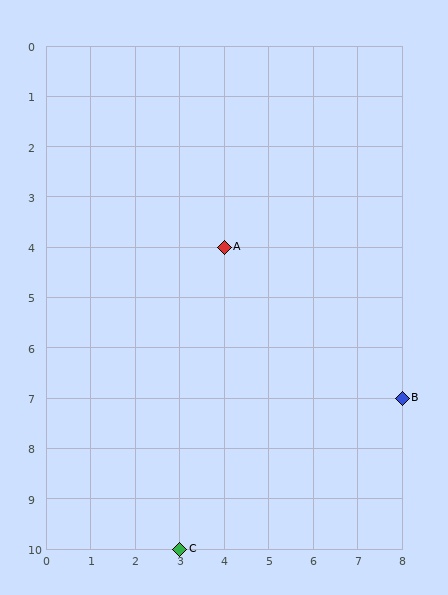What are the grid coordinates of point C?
Point C is at grid coordinates (3, 10).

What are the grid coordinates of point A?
Point A is at grid coordinates (4, 4).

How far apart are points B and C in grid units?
Points B and C are 5 columns and 3 rows apart (about 5.8 grid units diagonally).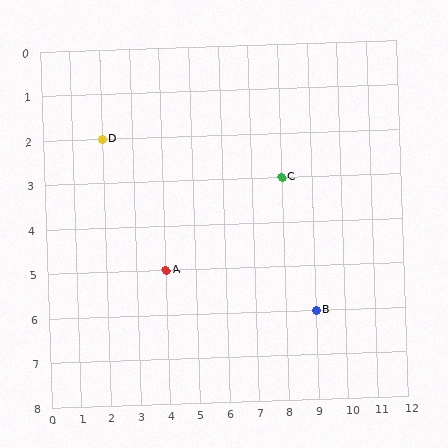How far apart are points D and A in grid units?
Points D and A are 2 columns and 3 rows apart (about 3.6 grid units diagonally).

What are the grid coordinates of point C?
Point C is at grid coordinates (8, 3).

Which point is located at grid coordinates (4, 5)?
Point A is at (4, 5).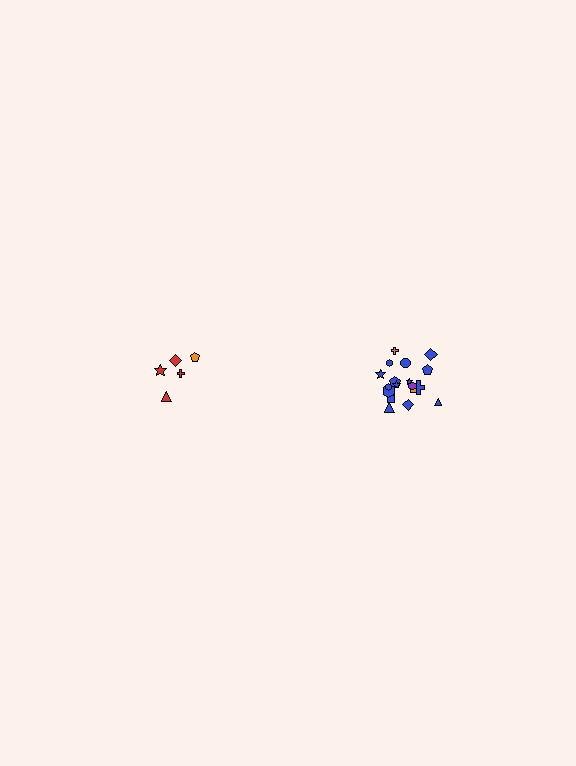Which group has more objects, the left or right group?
The right group.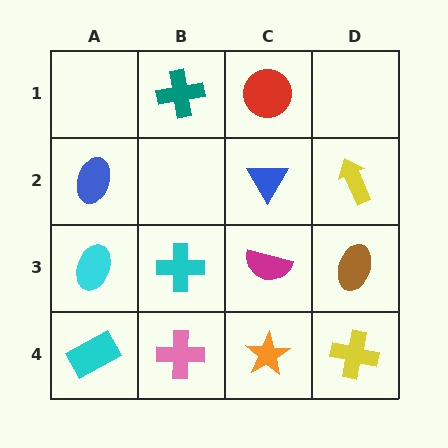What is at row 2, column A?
A blue ellipse.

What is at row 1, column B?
A teal cross.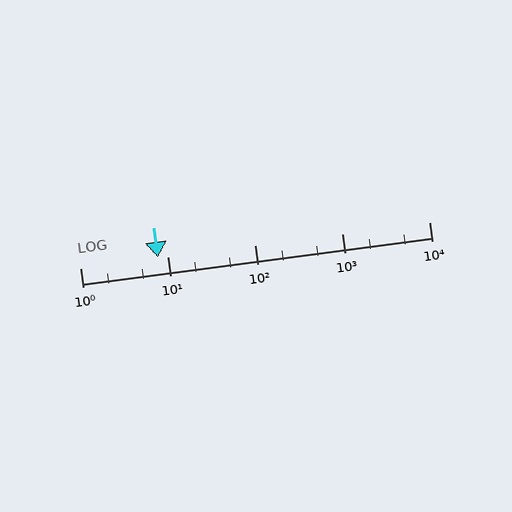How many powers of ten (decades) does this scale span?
The scale spans 4 decades, from 1 to 10000.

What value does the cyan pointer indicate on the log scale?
The pointer indicates approximately 7.7.